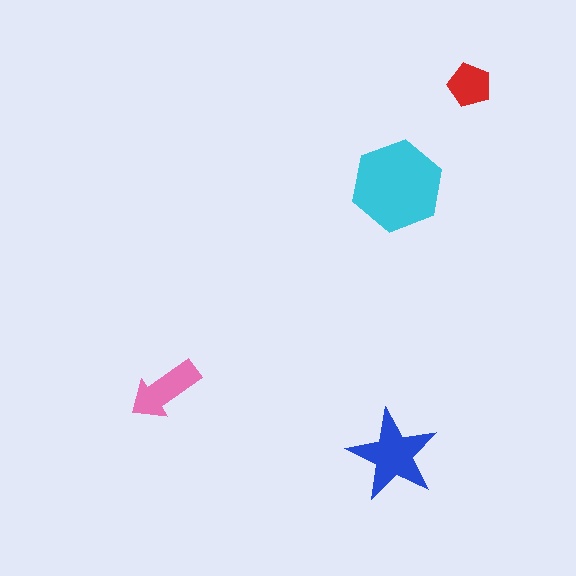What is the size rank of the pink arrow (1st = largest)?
3rd.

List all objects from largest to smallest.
The cyan hexagon, the blue star, the pink arrow, the red pentagon.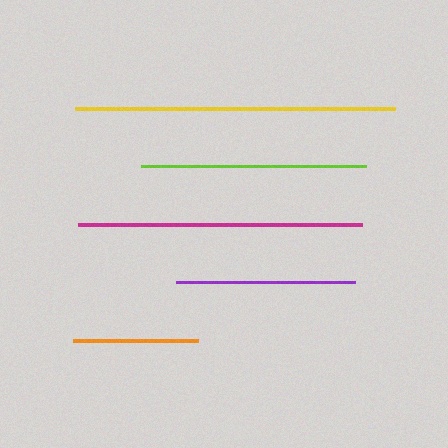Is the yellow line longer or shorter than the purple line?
The yellow line is longer than the purple line.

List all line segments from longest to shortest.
From longest to shortest: yellow, magenta, lime, purple, orange.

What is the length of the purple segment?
The purple segment is approximately 180 pixels long.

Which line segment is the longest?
The yellow line is the longest at approximately 320 pixels.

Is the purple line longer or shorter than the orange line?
The purple line is longer than the orange line.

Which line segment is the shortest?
The orange line is the shortest at approximately 125 pixels.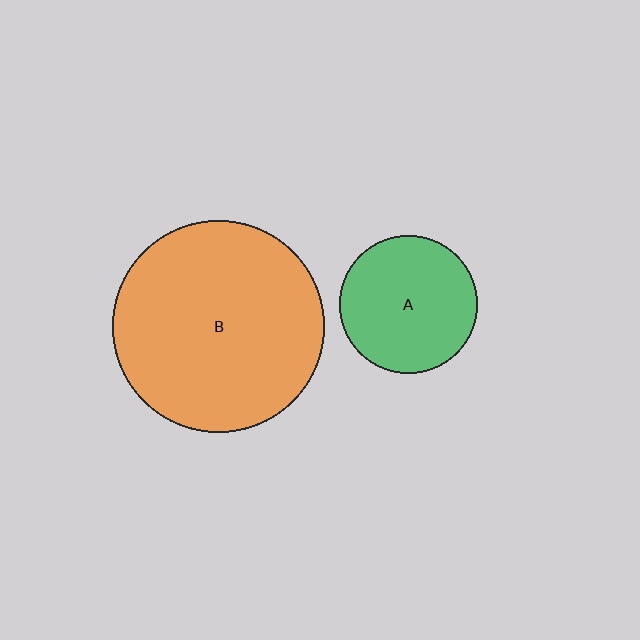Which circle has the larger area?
Circle B (orange).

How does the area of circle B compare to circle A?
Approximately 2.3 times.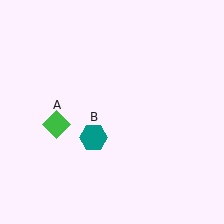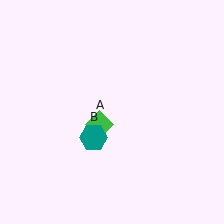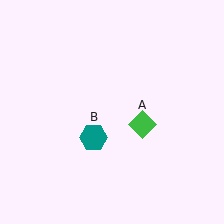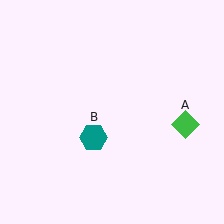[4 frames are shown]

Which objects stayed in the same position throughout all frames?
Teal hexagon (object B) remained stationary.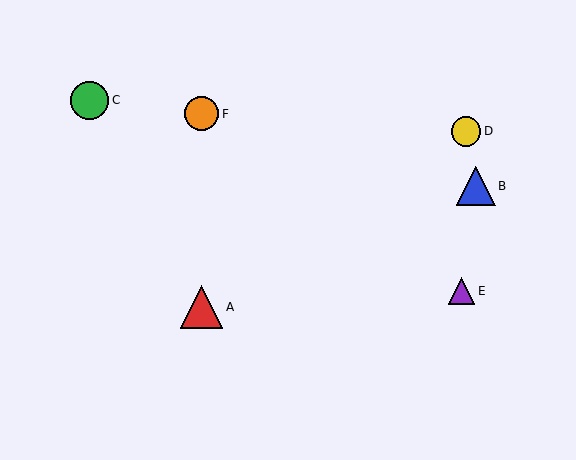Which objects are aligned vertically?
Objects A, F are aligned vertically.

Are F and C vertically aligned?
No, F is at x≈202 and C is at x≈90.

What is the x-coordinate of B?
Object B is at x≈476.